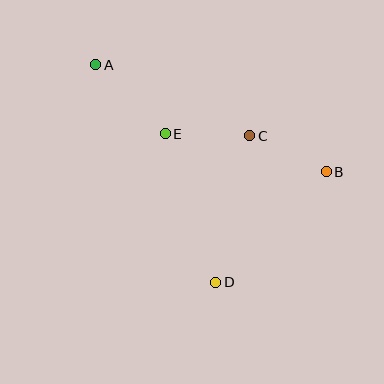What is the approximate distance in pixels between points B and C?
The distance between B and C is approximately 85 pixels.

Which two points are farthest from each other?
Points A and B are farthest from each other.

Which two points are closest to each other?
Points C and E are closest to each other.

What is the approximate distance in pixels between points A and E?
The distance between A and E is approximately 98 pixels.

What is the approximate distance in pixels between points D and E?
The distance between D and E is approximately 157 pixels.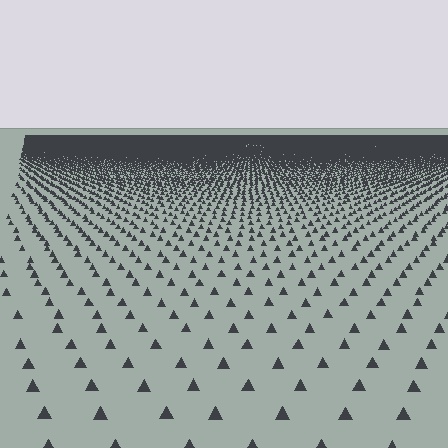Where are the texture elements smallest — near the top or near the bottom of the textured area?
Near the top.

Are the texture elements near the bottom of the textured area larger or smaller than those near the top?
Larger. Near the bottom, elements are closer to the viewer and appear at a bigger on-screen size.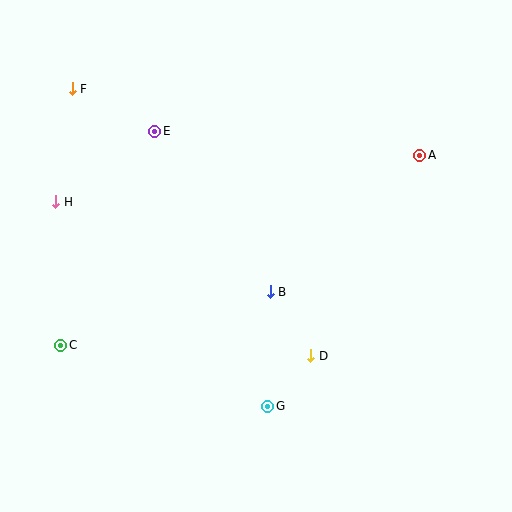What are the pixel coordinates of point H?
Point H is at (56, 202).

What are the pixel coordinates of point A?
Point A is at (420, 155).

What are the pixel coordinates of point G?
Point G is at (268, 406).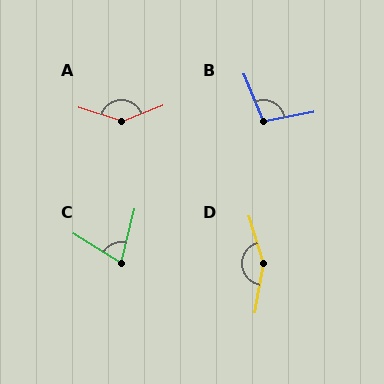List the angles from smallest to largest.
C (72°), B (102°), A (140°), D (153°).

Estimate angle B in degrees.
Approximately 102 degrees.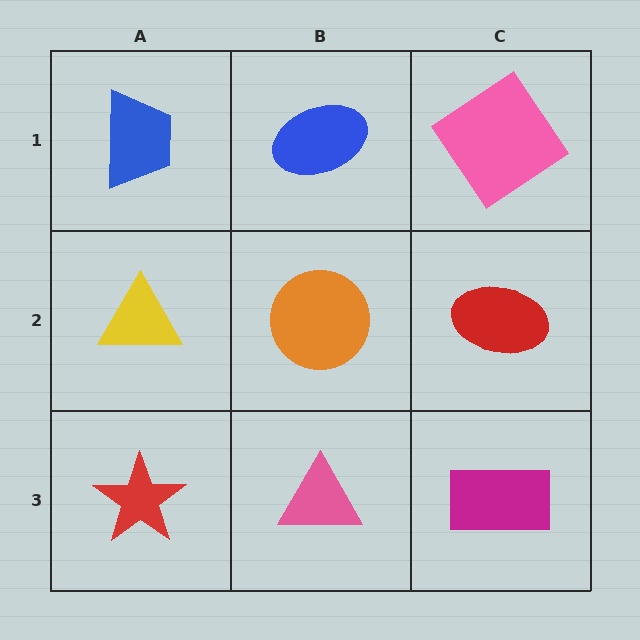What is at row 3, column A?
A red star.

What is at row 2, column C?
A red ellipse.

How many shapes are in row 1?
3 shapes.